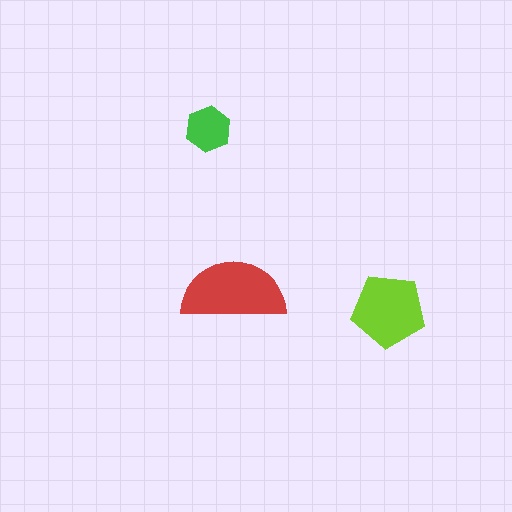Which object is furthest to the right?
The lime pentagon is rightmost.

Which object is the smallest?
The green hexagon.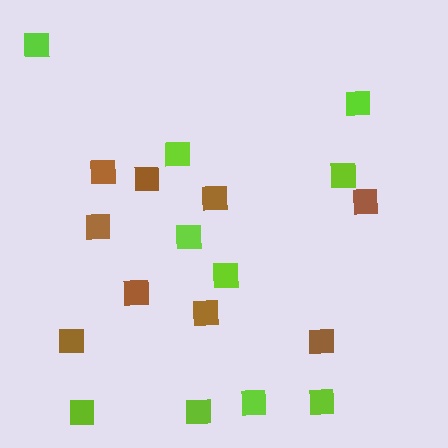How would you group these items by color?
There are 2 groups: one group of brown squares (9) and one group of lime squares (10).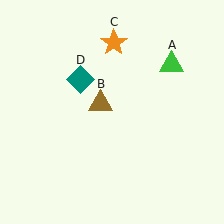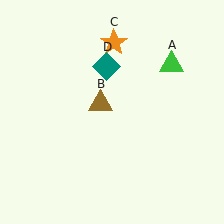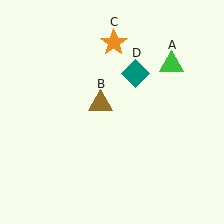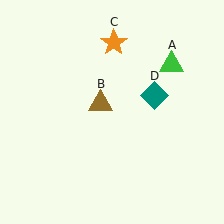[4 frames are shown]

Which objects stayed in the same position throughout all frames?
Green triangle (object A) and brown triangle (object B) and orange star (object C) remained stationary.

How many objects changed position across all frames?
1 object changed position: teal diamond (object D).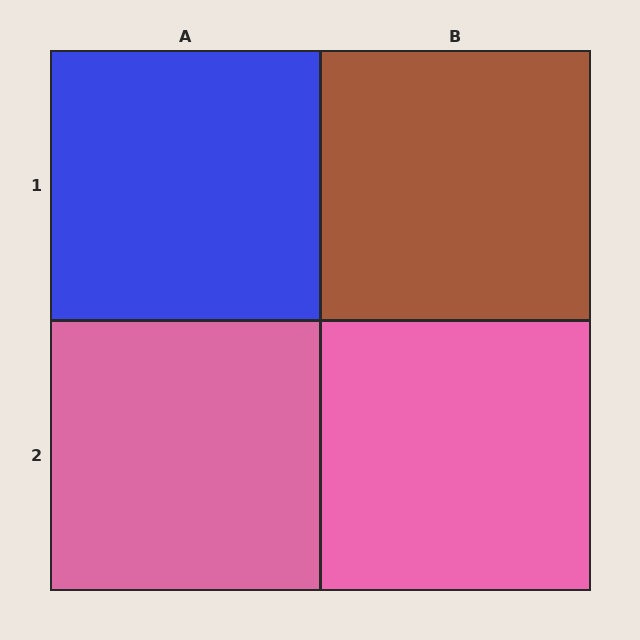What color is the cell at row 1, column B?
Brown.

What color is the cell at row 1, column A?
Blue.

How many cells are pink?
2 cells are pink.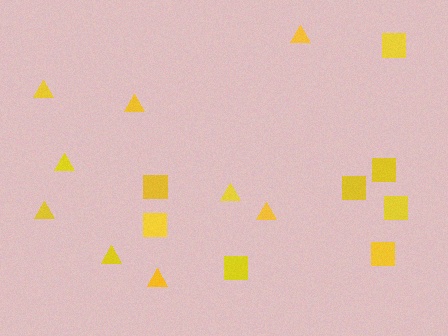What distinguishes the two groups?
There are 2 groups: one group of squares (8) and one group of triangles (9).